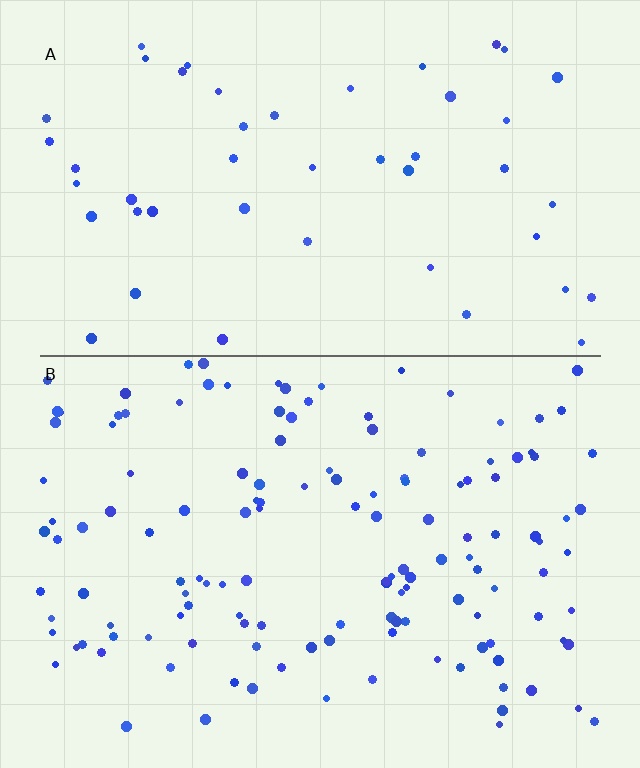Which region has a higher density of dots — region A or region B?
B (the bottom).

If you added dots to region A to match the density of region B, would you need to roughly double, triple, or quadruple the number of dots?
Approximately triple.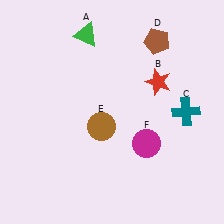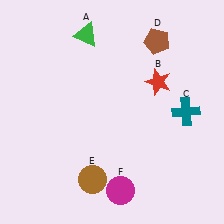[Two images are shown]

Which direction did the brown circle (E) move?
The brown circle (E) moved down.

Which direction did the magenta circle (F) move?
The magenta circle (F) moved down.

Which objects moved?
The objects that moved are: the brown circle (E), the magenta circle (F).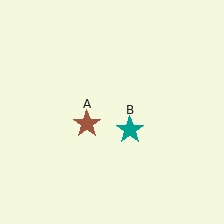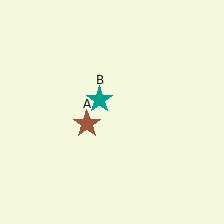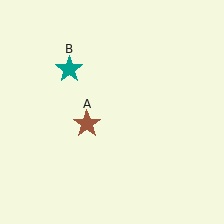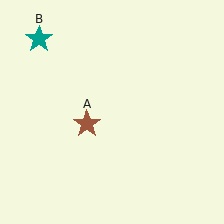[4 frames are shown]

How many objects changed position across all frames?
1 object changed position: teal star (object B).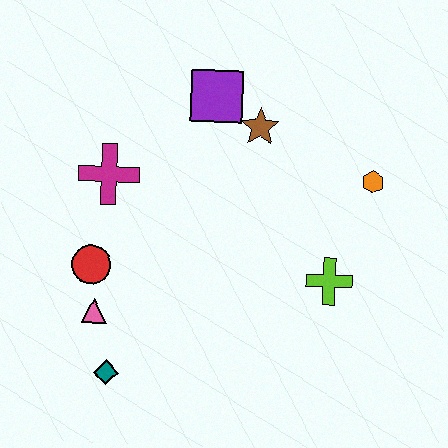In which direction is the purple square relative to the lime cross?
The purple square is above the lime cross.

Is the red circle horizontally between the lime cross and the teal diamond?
No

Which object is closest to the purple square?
The brown star is closest to the purple square.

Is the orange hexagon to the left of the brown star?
No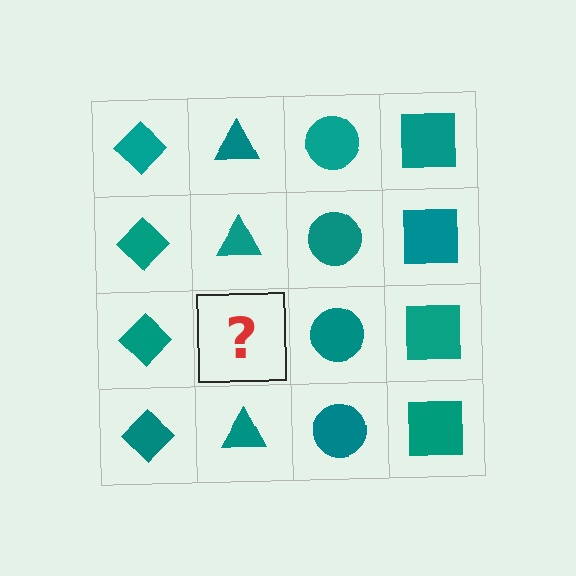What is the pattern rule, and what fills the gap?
The rule is that each column has a consistent shape. The gap should be filled with a teal triangle.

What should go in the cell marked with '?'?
The missing cell should contain a teal triangle.